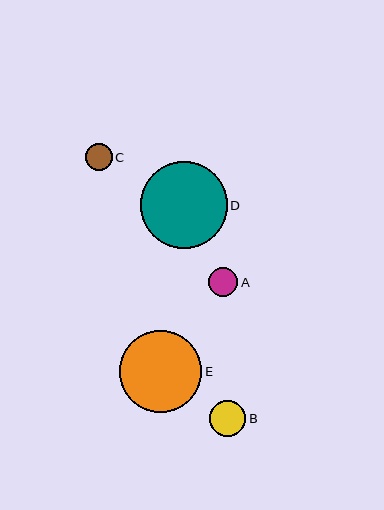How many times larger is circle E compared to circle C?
Circle E is approximately 3.0 times the size of circle C.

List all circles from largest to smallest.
From largest to smallest: D, E, B, A, C.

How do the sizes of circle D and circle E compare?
Circle D and circle E are approximately the same size.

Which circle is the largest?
Circle D is the largest with a size of approximately 87 pixels.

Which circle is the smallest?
Circle C is the smallest with a size of approximately 27 pixels.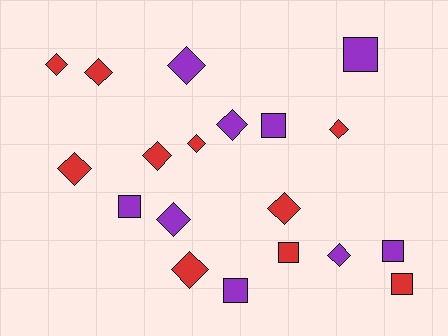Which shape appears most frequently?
Diamond, with 12 objects.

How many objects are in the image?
There are 19 objects.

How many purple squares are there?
There are 5 purple squares.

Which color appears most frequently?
Red, with 10 objects.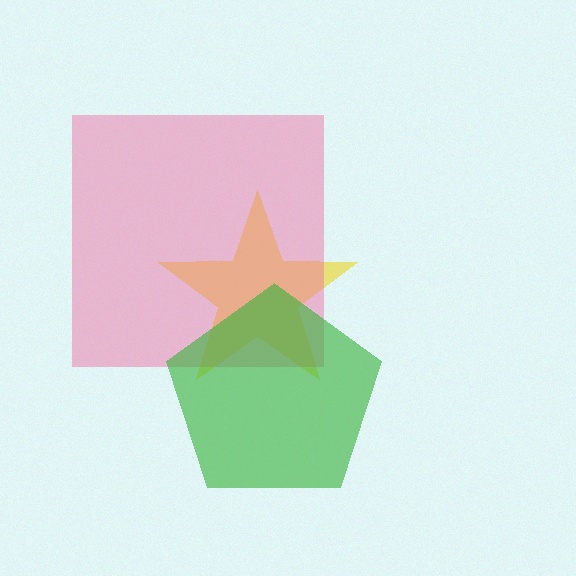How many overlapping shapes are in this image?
There are 3 overlapping shapes in the image.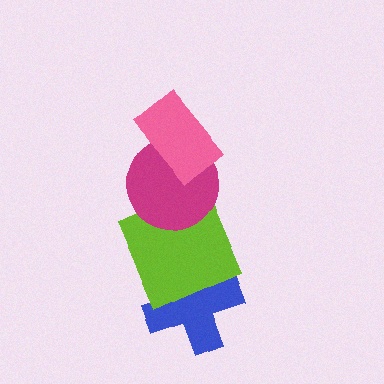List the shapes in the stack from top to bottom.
From top to bottom: the pink rectangle, the magenta circle, the lime square, the blue cross.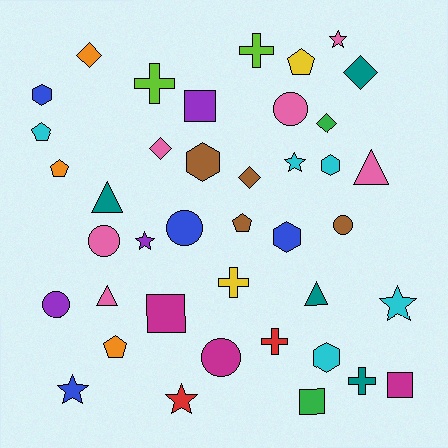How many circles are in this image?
There are 6 circles.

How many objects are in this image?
There are 40 objects.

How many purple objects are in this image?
There are 3 purple objects.